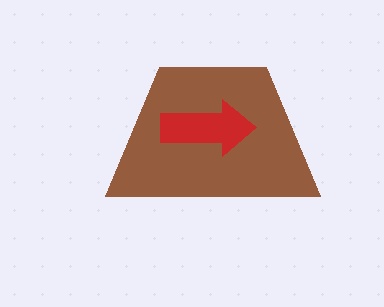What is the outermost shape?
The brown trapezoid.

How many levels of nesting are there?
2.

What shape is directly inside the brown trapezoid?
The red arrow.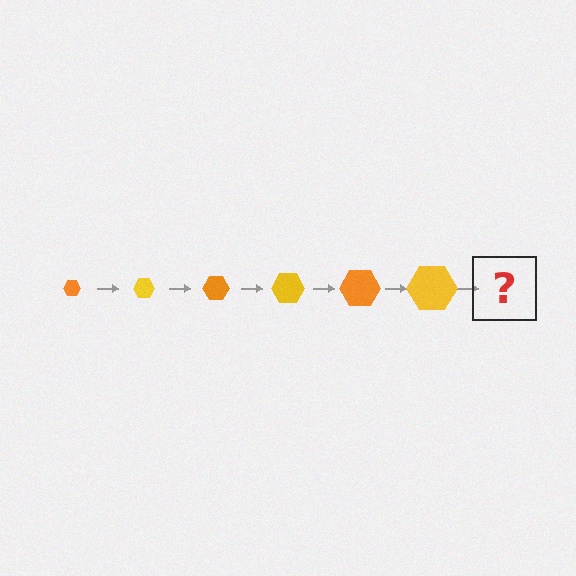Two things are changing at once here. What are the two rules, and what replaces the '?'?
The two rules are that the hexagon grows larger each step and the color cycles through orange and yellow. The '?' should be an orange hexagon, larger than the previous one.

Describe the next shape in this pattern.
It should be an orange hexagon, larger than the previous one.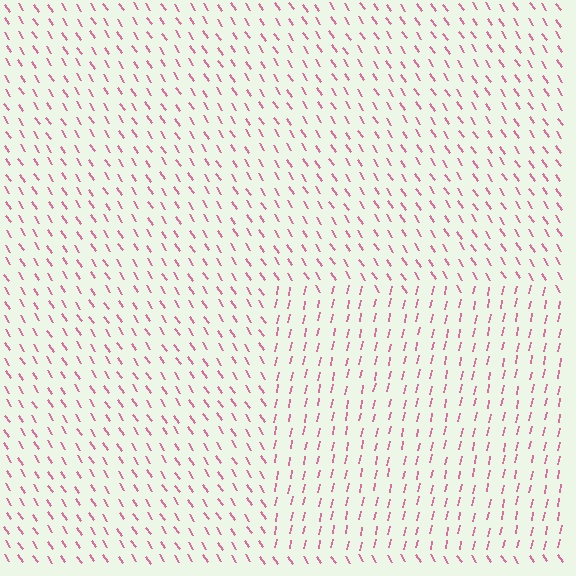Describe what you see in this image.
The image is filled with small pink line segments. A rectangle region in the image has lines oriented differently from the surrounding lines, creating a visible texture boundary.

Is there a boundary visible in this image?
Yes, there is a texture boundary formed by a change in line orientation.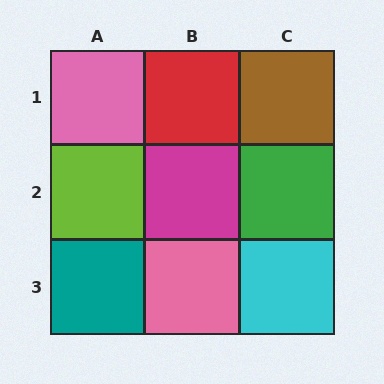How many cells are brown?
1 cell is brown.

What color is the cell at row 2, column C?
Green.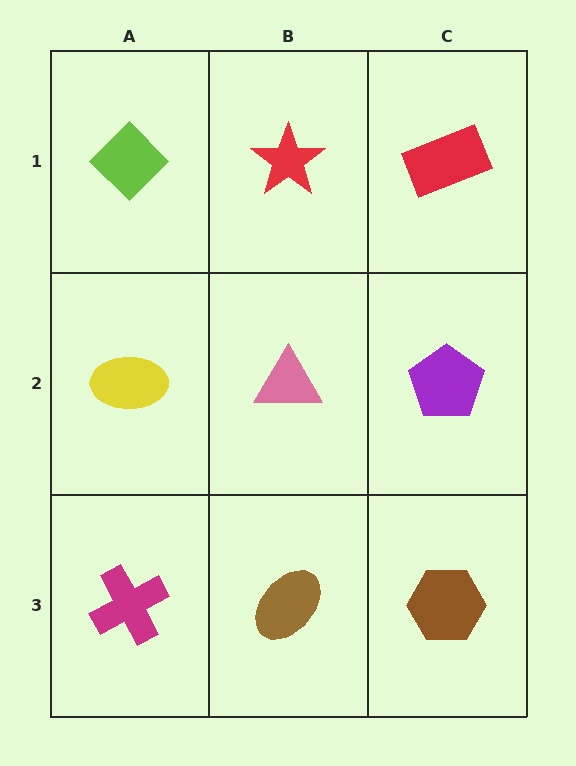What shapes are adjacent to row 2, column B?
A red star (row 1, column B), a brown ellipse (row 3, column B), a yellow ellipse (row 2, column A), a purple pentagon (row 2, column C).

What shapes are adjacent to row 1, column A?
A yellow ellipse (row 2, column A), a red star (row 1, column B).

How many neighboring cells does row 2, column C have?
3.